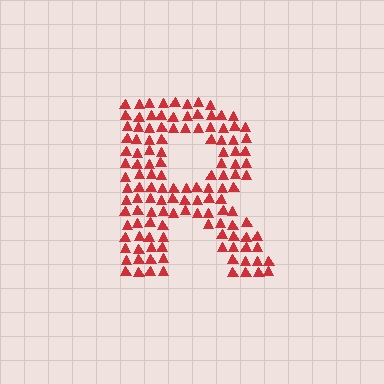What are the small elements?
The small elements are triangles.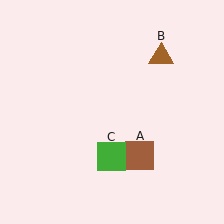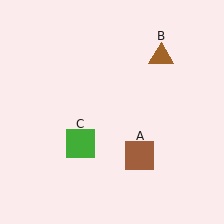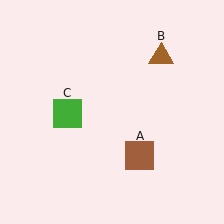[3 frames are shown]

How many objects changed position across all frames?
1 object changed position: green square (object C).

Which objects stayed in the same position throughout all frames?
Brown square (object A) and brown triangle (object B) remained stationary.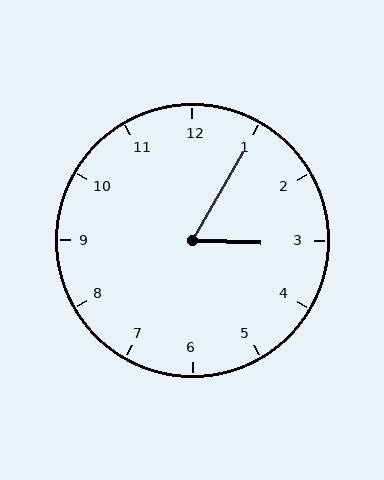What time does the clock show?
3:05.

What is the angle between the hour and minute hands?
Approximately 62 degrees.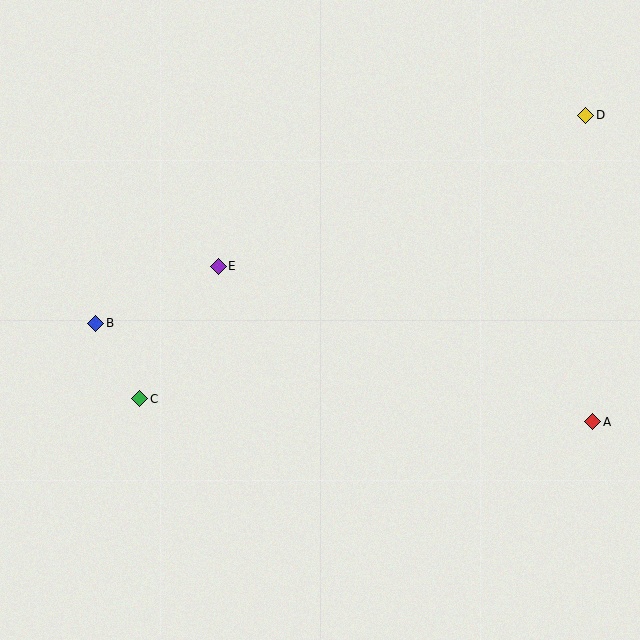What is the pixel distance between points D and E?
The distance between D and E is 397 pixels.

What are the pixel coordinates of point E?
Point E is at (218, 266).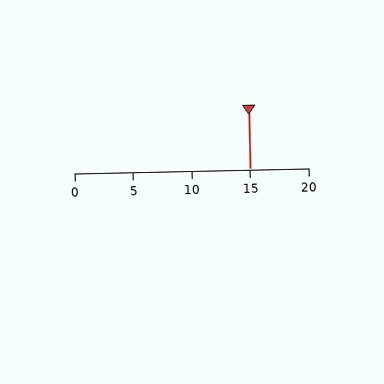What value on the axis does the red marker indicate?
The marker indicates approximately 15.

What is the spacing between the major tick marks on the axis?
The major ticks are spaced 5 apart.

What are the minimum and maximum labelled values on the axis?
The axis runs from 0 to 20.